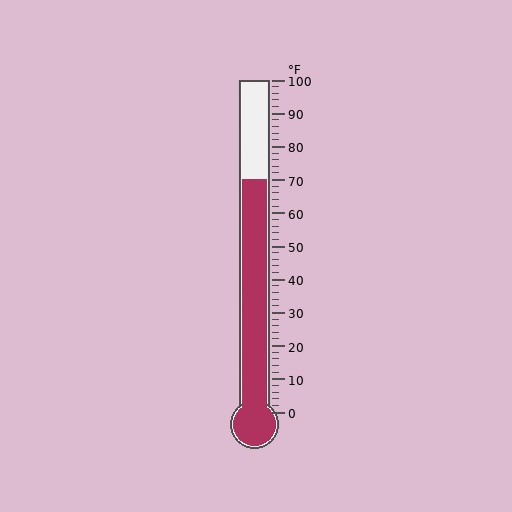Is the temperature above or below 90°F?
The temperature is below 90°F.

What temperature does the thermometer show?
The thermometer shows approximately 70°F.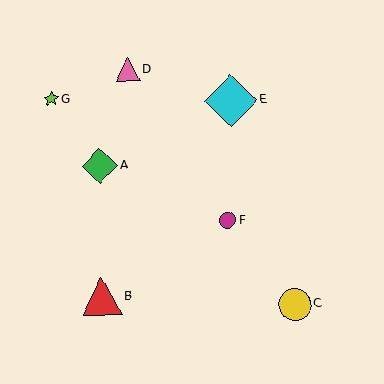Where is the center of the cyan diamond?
The center of the cyan diamond is at (231, 101).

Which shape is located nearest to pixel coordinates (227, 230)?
The magenta circle (labeled F) at (228, 221) is nearest to that location.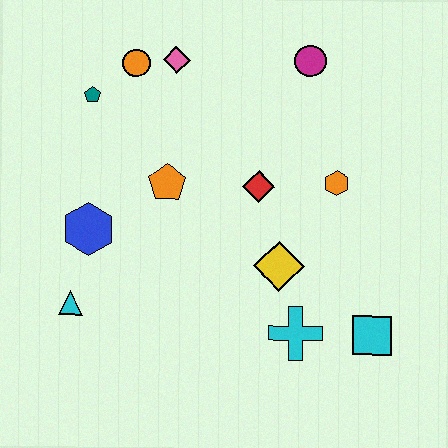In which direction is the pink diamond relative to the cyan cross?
The pink diamond is above the cyan cross.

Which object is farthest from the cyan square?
The teal pentagon is farthest from the cyan square.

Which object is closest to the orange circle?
The pink diamond is closest to the orange circle.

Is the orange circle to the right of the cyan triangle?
Yes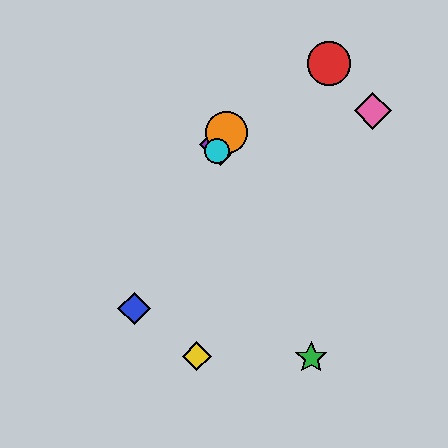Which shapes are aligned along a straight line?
The blue diamond, the purple diamond, the orange circle, the cyan circle are aligned along a straight line.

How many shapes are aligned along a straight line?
4 shapes (the blue diamond, the purple diamond, the orange circle, the cyan circle) are aligned along a straight line.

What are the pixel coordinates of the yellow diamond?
The yellow diamond is at (197, 356).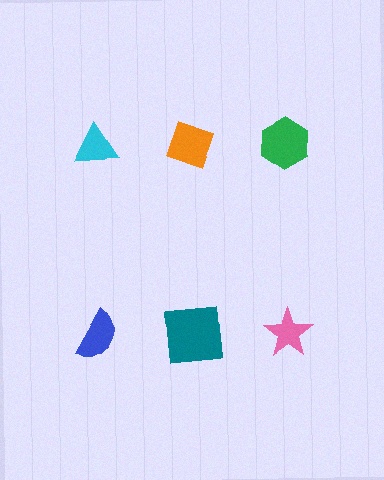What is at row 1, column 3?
A green hexagon.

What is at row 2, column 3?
A pink star.